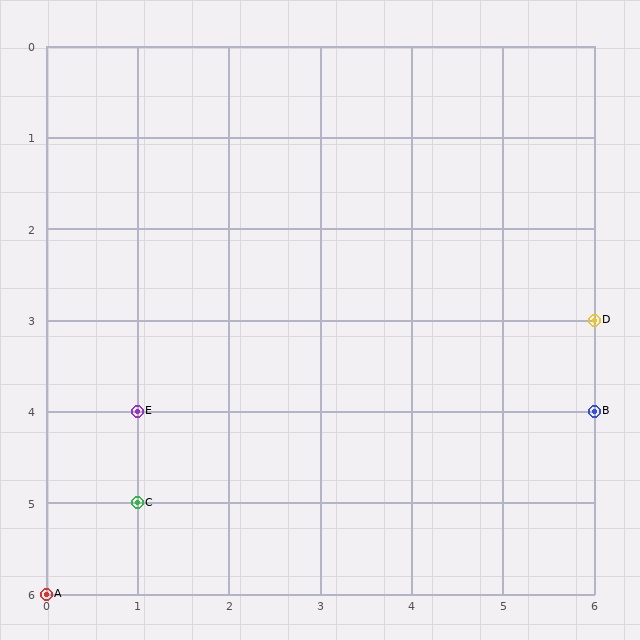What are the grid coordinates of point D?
Point D is at grid coordinates (6, 3).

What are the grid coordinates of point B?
Point B is at grid coordinates (6, 4).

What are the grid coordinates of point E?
Point E is at grid coordinates (1, 4).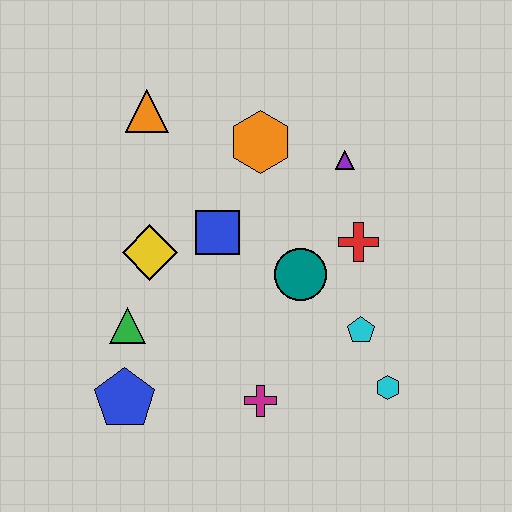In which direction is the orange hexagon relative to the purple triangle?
The orange hexagon is to the left of the purple triangle.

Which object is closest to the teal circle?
The red cross is closest to the teal circle.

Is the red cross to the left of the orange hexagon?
No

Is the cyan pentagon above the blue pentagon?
Yes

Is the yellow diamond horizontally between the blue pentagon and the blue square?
Yes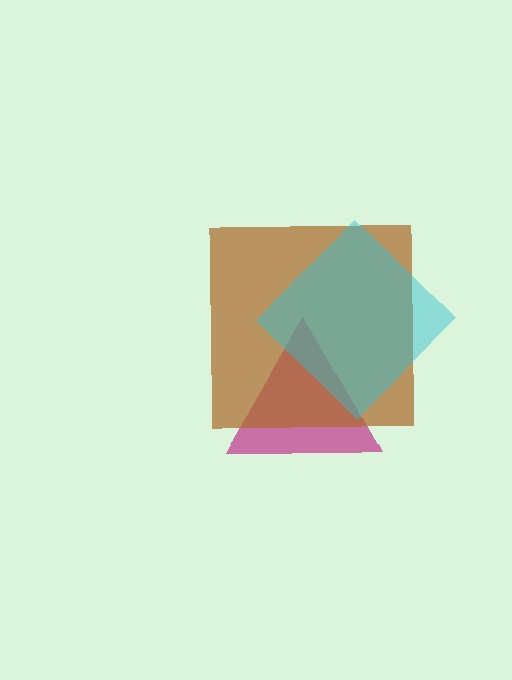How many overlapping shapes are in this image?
There are 3 overlapping shapes in the image.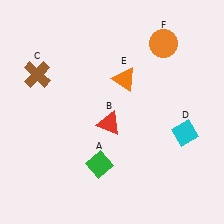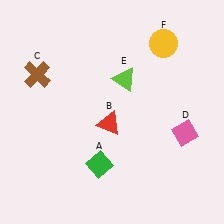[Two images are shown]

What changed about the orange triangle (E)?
In Image 1, E is orange. In Image 2, it changed to lime.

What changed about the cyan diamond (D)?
In Image 1, D is cyan. In Image 2, it changed to pink.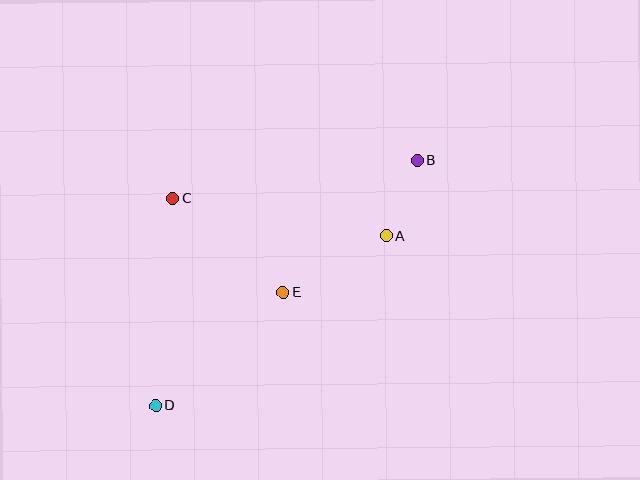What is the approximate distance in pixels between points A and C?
The distance between A and C is approximately 217 pixels.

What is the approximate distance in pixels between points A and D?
The distance between A and D is approximately 286 pixels.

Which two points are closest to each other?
Points A and B are closest to each other.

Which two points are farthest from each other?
Points B and D are farthest from each other.